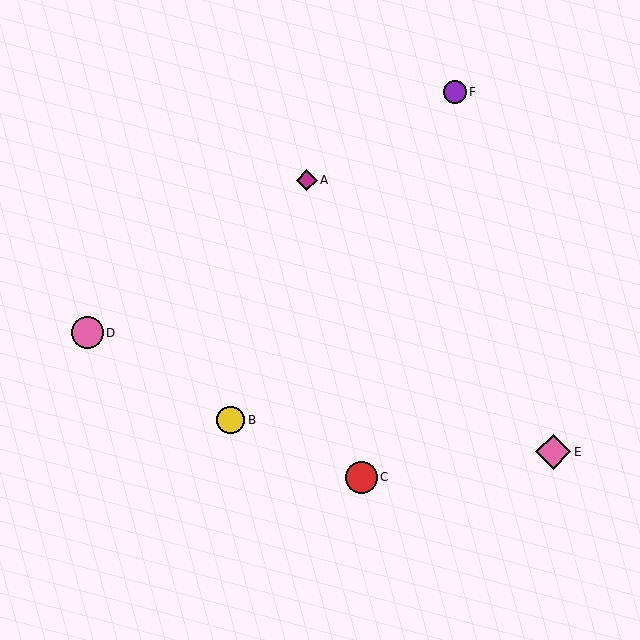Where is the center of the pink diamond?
The center of the pink diamond is at (553, 452).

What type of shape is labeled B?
Shape B is a yellow circle.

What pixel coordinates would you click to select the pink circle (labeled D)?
Click at (87, 333) to select the pink circle D.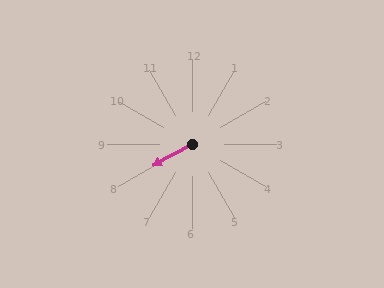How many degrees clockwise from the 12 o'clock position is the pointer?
Approximately 241 degrees.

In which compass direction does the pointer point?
Southwest.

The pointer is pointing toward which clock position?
Roughly 8 o'clock.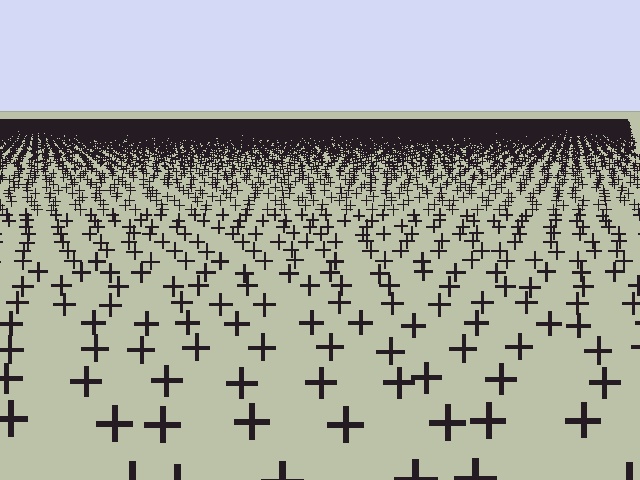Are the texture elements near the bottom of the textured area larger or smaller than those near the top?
Larger. Near the bottom, elements are closer to the viewer and appear at a bigger on-screen size.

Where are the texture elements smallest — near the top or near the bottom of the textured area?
Near the top.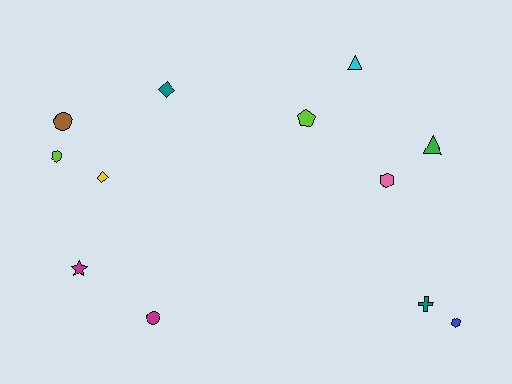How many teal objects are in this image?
There are 2 teal objects.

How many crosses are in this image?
There is 1 cross.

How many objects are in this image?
There are 12 objects.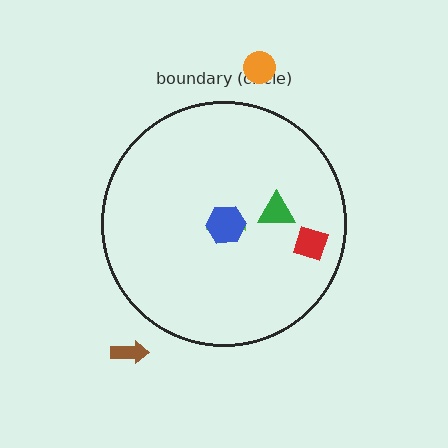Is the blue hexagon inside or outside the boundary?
Inside.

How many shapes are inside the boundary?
4 inside, 2 outside.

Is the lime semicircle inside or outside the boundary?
Inside.